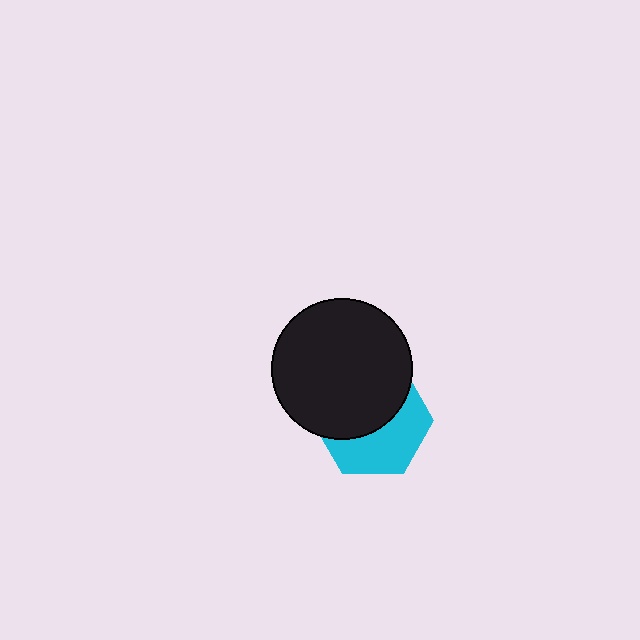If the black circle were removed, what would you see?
You would see the complete cyan hexagon.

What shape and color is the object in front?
The object in front is a black circle.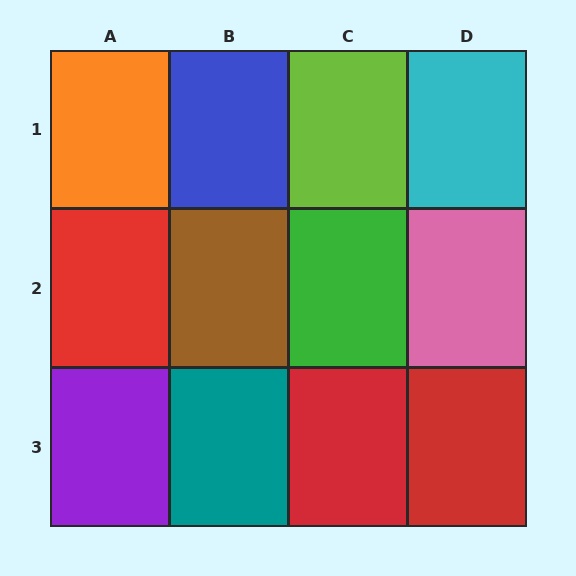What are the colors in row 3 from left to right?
Purple, teal, red, red.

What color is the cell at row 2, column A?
Red.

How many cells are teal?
1 cell is teal.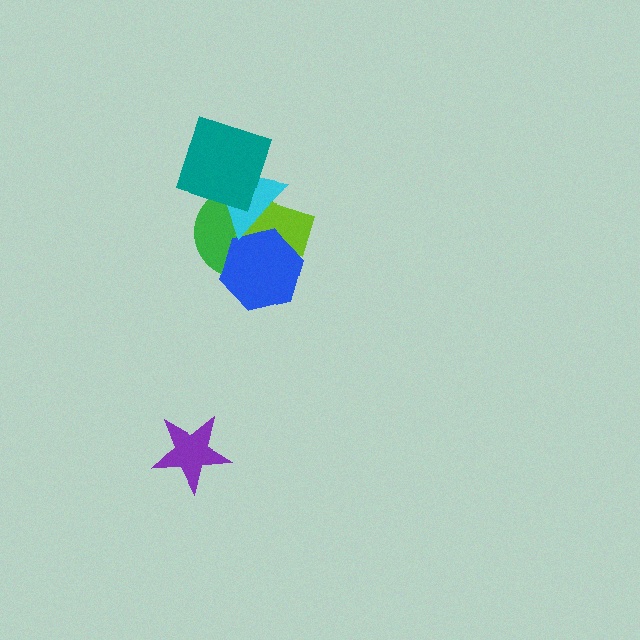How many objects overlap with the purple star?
0 objects overlap with the purple star.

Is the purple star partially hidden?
No, no other shape covers it.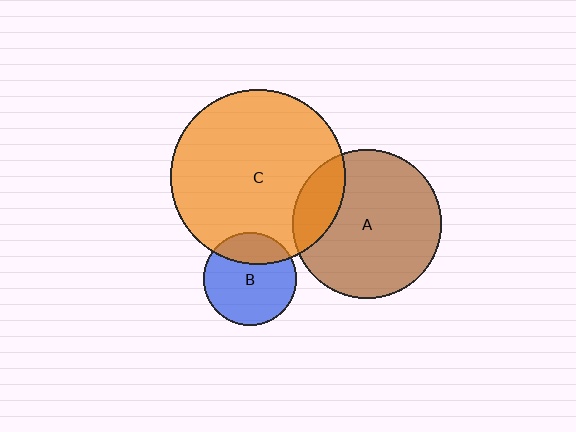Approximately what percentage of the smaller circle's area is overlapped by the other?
Approximately 20%.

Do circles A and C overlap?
Yes.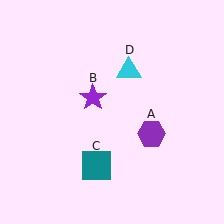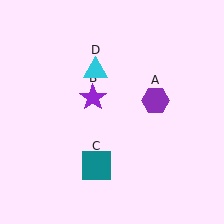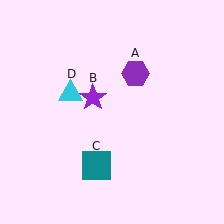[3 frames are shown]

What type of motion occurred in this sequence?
The purple hexagon (object A), cyan triangle (object D) rotated counterclockwise around the center of the scene.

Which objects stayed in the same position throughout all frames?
Purple star (object B) and teal square (object C) remained stationary.